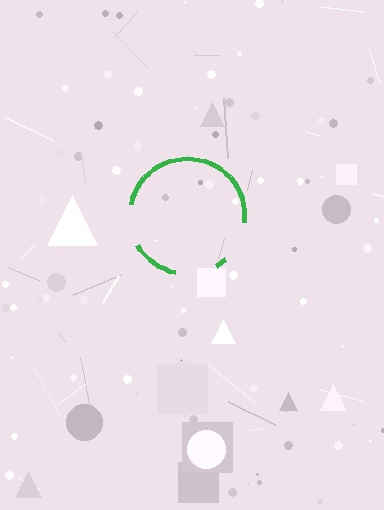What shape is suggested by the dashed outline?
The dashed outline suggests a circle.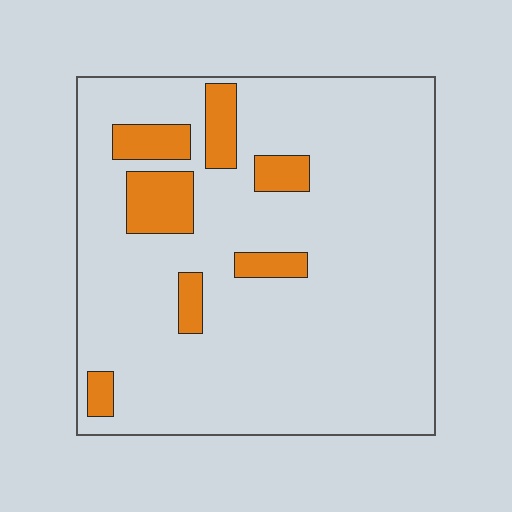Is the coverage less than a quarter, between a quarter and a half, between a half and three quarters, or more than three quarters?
Less than a quarter.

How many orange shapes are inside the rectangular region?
7.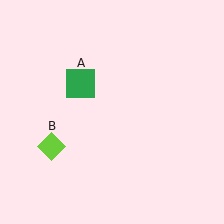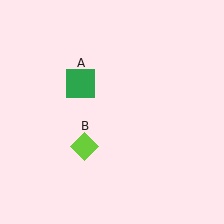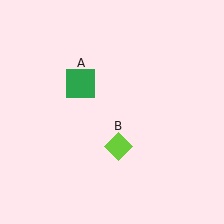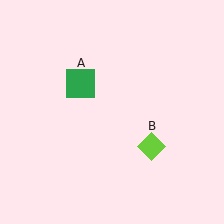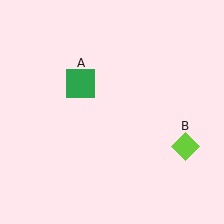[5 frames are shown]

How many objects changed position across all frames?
1 object changed position: lime diamond (object B).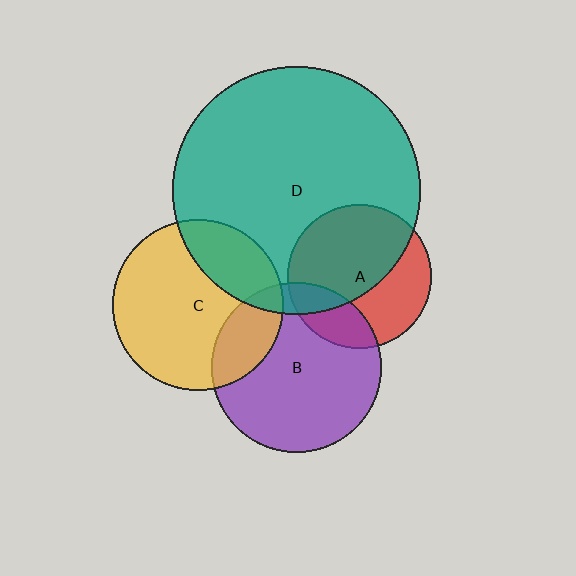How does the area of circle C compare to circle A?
Approximately 1.4 times.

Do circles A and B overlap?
Yes.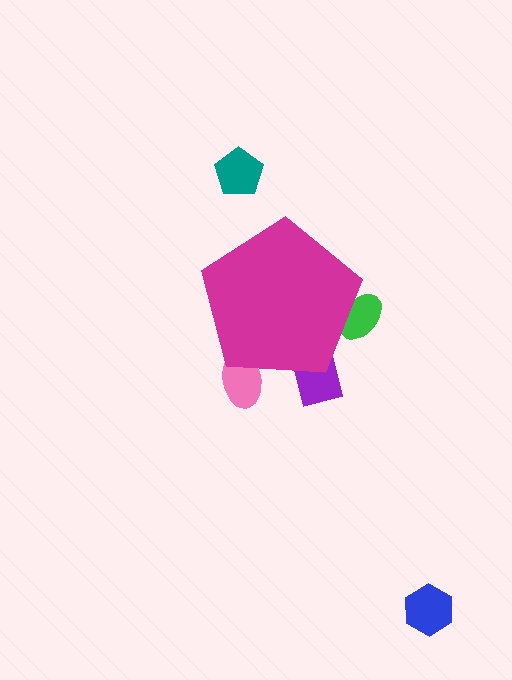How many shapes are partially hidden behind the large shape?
3 shapes are partially hidden.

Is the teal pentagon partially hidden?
No, the teal pentagon is fully visible.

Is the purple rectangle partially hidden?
Yes, the purple rectangle is partially hidden behind the magenta pentagon.